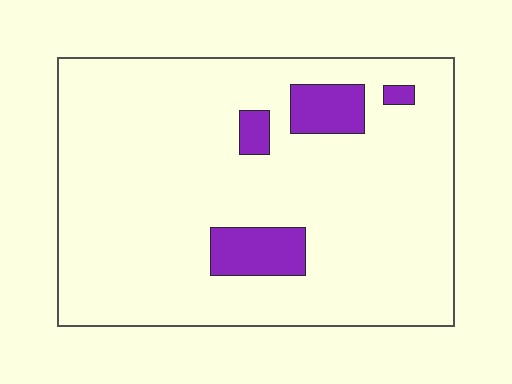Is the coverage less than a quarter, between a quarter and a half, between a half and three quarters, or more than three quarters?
Less than a quarter.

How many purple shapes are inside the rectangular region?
4.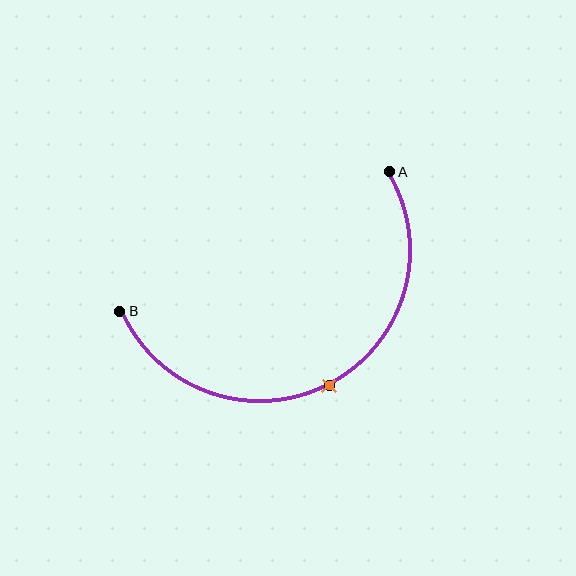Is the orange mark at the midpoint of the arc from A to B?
Yes. The orange mark lies on the arc at equal arc-length from both A and B — it is the arc midpoint.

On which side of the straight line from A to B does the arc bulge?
The arc bulges below the straight line connecting A and B.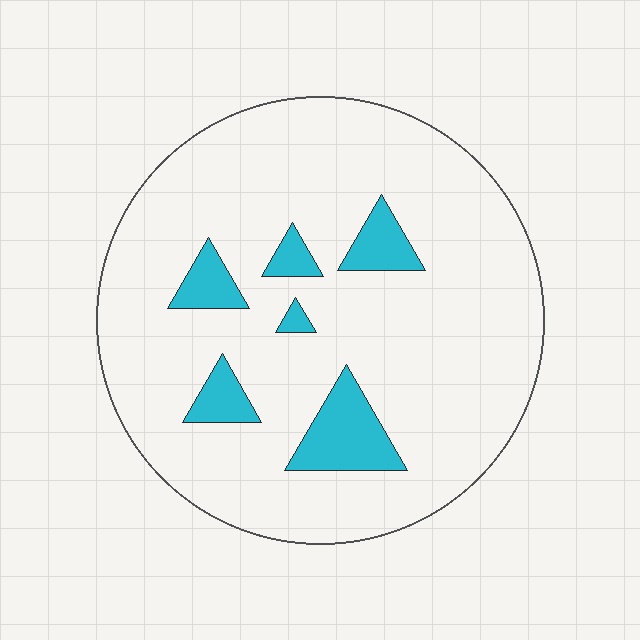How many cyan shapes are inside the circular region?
6.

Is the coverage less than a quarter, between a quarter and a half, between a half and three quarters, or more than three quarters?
Less than a quarter.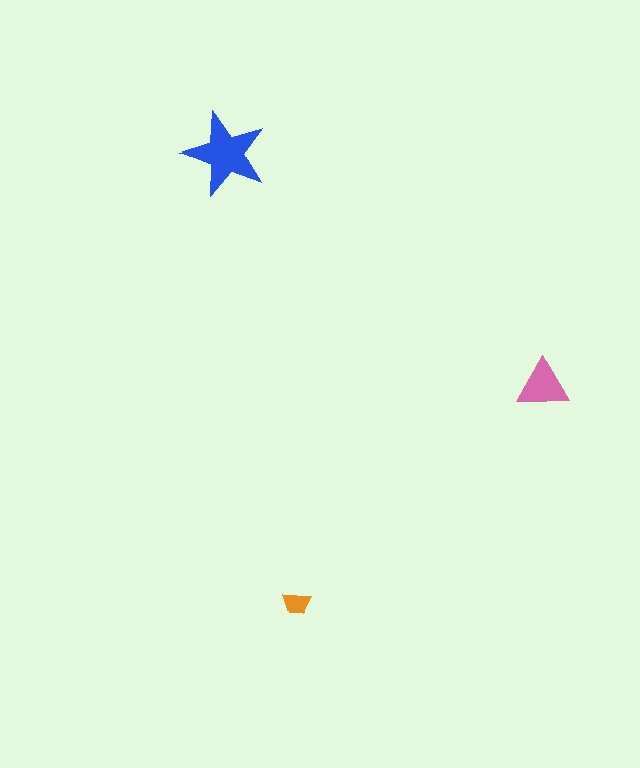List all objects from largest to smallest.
The blue star, the pink triangle, the orange trapezoid.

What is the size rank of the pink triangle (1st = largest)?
2nd.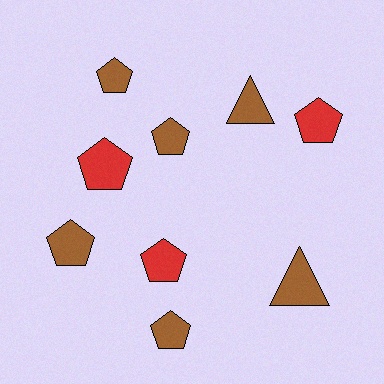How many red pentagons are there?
There are 3 red pentagons.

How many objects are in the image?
There are 9 objects.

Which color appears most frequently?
Brown, with 6 objects.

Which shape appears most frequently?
Pentagon, with 7 objects.